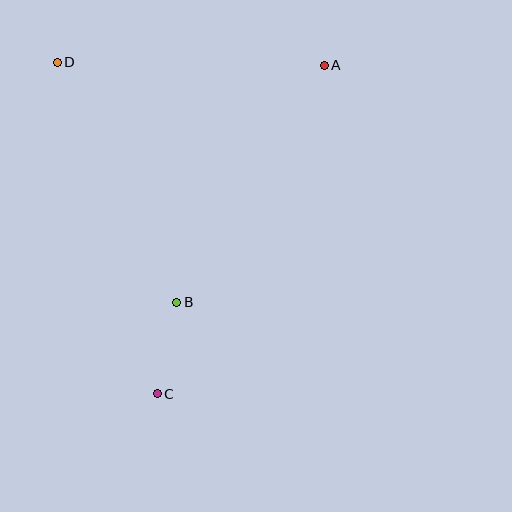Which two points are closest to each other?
Points B and C are closest to each other.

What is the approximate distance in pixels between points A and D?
The distance between A and D is approximately 267 pixels.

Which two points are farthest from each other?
Points A and C are farthest from each other.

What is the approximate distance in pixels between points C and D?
The distance between C and D is approximately 346 pixels.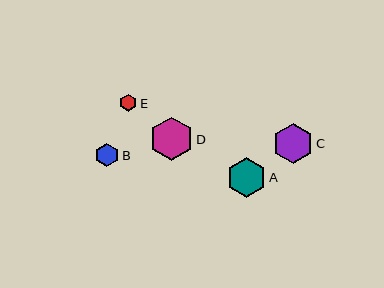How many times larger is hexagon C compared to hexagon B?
Hexagon C is approximately 1.7 times the size of hexagon B.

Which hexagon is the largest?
Hexagon D is the largest with a size of approximately 44 pixels.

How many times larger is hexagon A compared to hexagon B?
Hexagon A is approximately 1.7 times the size of hexagon B.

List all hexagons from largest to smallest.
From largest to smallest: D, A, C, B, E.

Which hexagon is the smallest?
Hexagon E is the smallest with a size of approximately 17 pixels.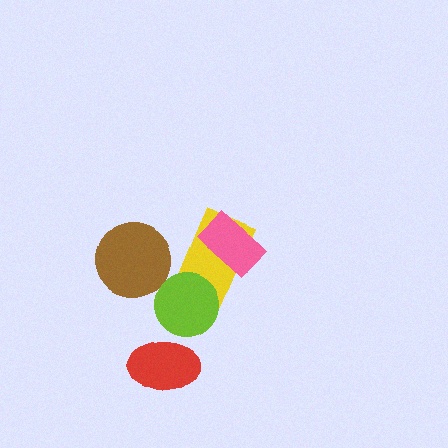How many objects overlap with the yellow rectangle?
2 objects overlap with the yellow rectangle.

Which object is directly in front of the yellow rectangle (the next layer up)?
The pink rectangle is directly in front of the yellow rectangle.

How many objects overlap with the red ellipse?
0 objects overlap with the red ellipse.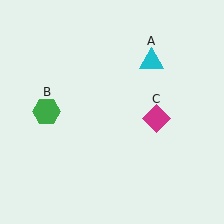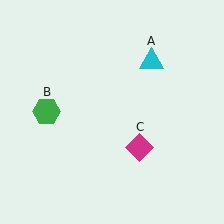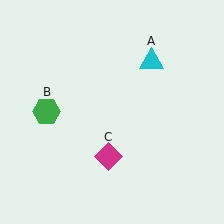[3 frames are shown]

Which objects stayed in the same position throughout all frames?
Cyan triangle (object A) and green hexagon (object B) remained stationary.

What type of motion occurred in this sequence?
The magenta diamond (object C) rotated clockwise around the center of the scene.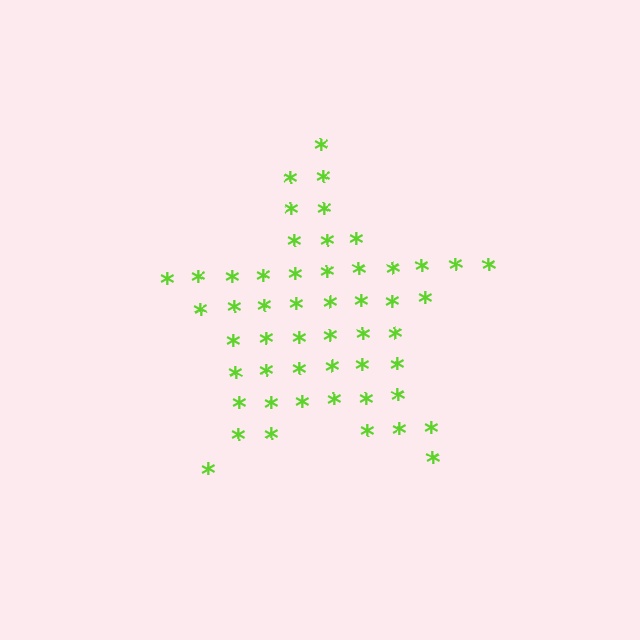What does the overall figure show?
The overall figure shows a star.